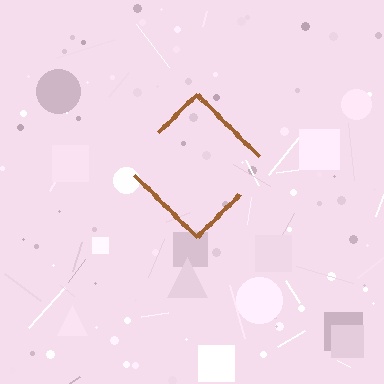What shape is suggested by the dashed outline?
The dashed outline suggests a diamond.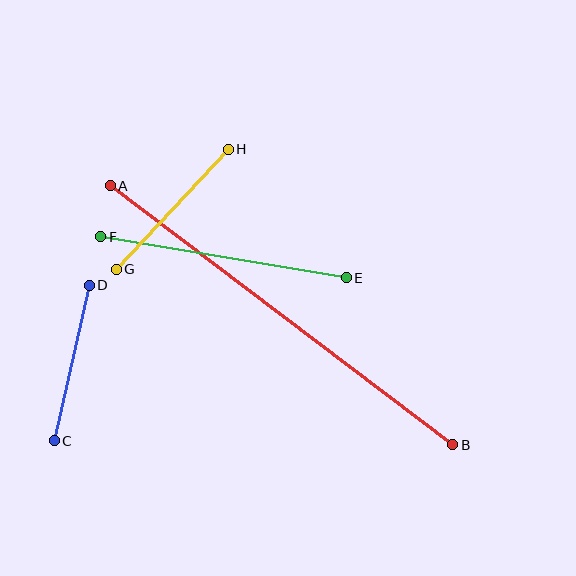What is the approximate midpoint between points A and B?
The midpoint is at approximately (281, 315) pixels.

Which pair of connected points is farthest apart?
Points A and B are farthest apart.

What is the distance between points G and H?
The distance is approximately 164 pixels.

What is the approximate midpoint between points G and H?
The midpoint is at approximately (172, 209) pixels.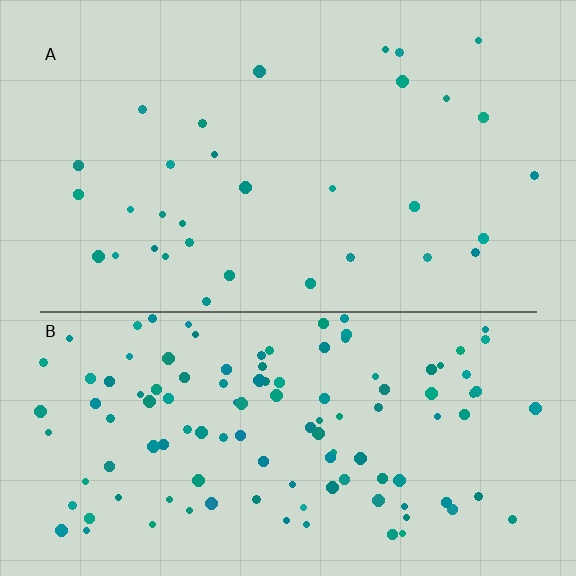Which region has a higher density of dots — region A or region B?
B (the bottom).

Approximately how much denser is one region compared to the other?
Approximately 3.6× — region B over region A.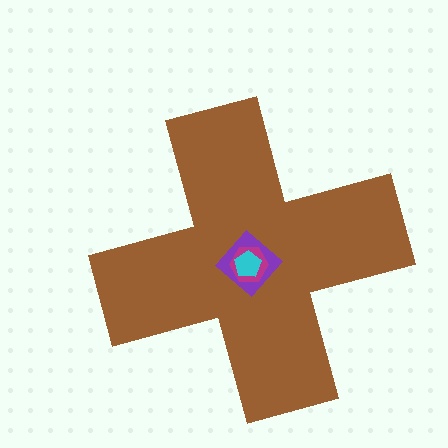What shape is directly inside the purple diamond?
The magenta hexagon.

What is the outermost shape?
The brown cross.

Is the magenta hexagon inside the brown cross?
Yes.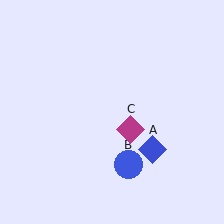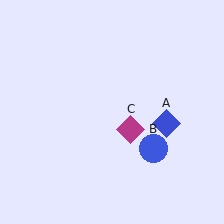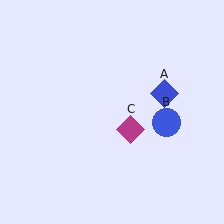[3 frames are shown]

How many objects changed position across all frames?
2 objects changed position: blue diamond (object A), blue circle (object B).